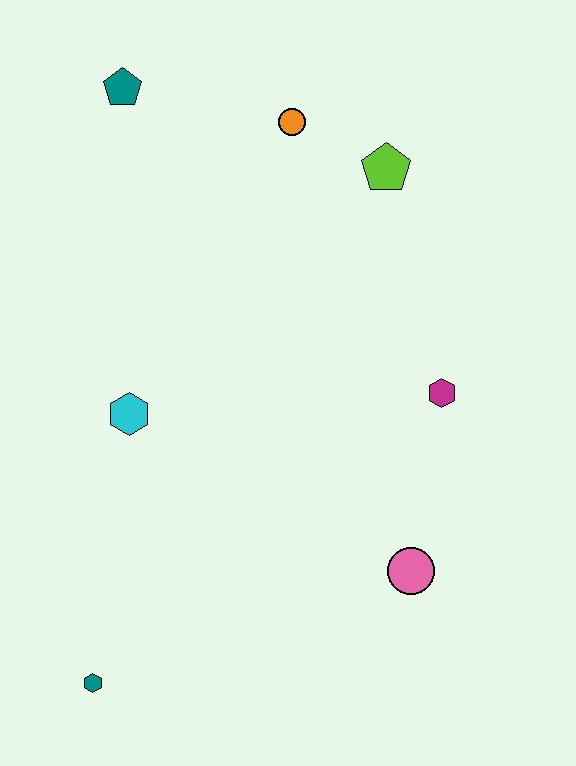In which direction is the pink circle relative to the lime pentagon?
The pink circle is below the lime pentagon.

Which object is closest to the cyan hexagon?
The teal hexagon is closest to the cyan hexagon.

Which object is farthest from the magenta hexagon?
The teal hexagon is farthest from the magenta hexagon.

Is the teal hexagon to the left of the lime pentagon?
Yes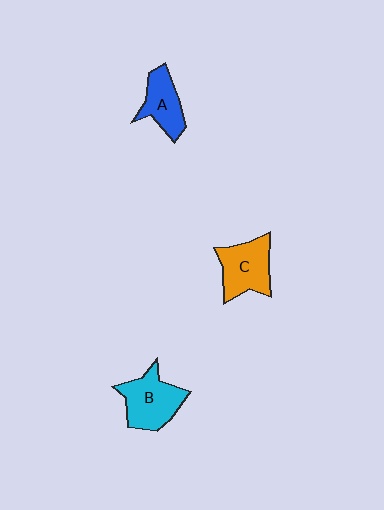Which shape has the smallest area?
Shape A (blue).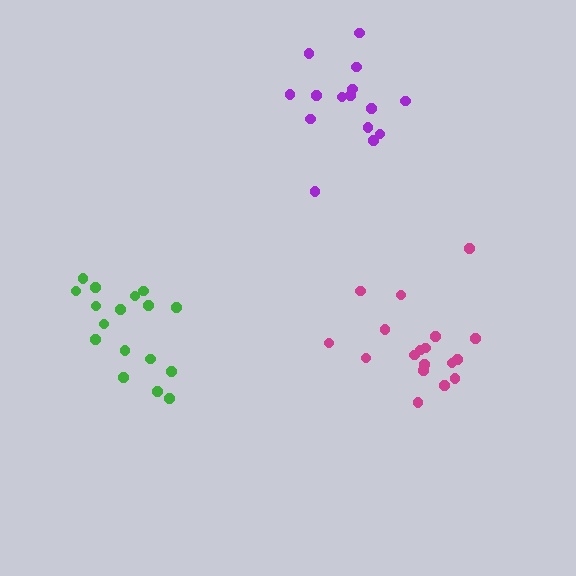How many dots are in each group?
Group 1: 17 dots, Group 2: 15 dots, Group 3: 18 dots (50 total).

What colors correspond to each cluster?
The clusters are colored: green, purple, magenta.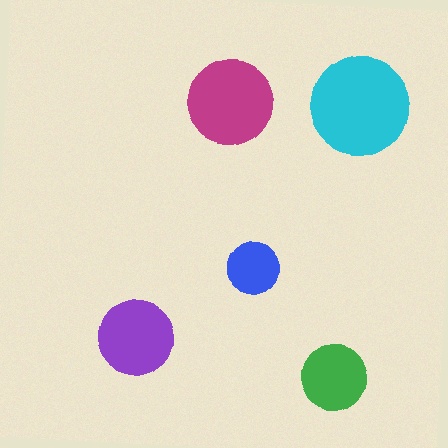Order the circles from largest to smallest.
the cyan one, the magenta one, the purple one, the green one, the blue one.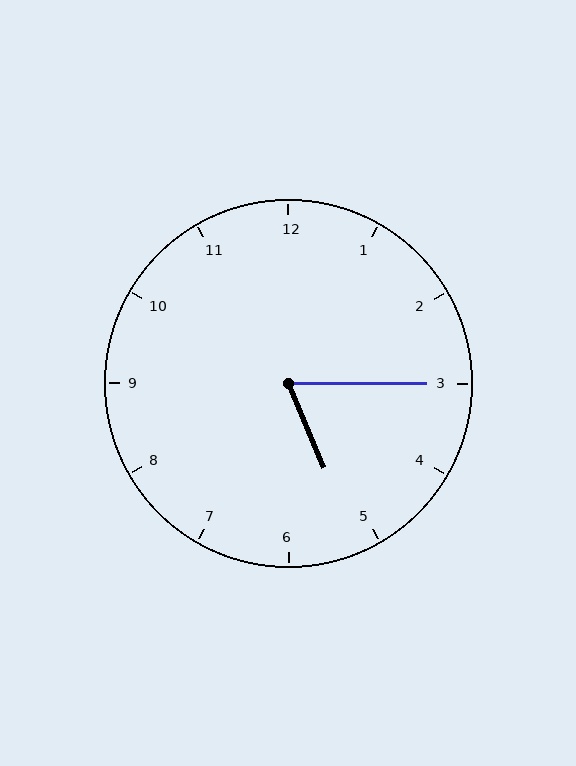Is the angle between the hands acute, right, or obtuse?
It is acute.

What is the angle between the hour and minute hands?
Approximately 68 degrees.